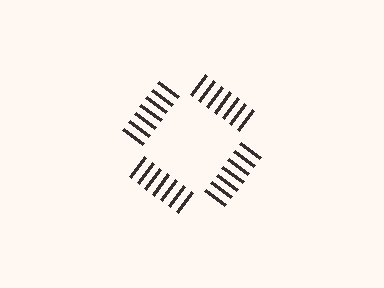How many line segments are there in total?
28 — 7 along each of the 4 edges.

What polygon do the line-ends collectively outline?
An illusory square — the line segments terminate on its edges but no continuous stroke is drawn.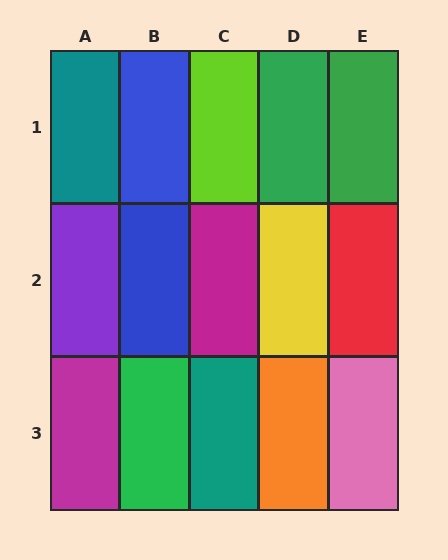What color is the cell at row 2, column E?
Red.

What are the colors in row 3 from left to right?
Magenta, green, teal, orange, pink.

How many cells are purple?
1 cell is purple.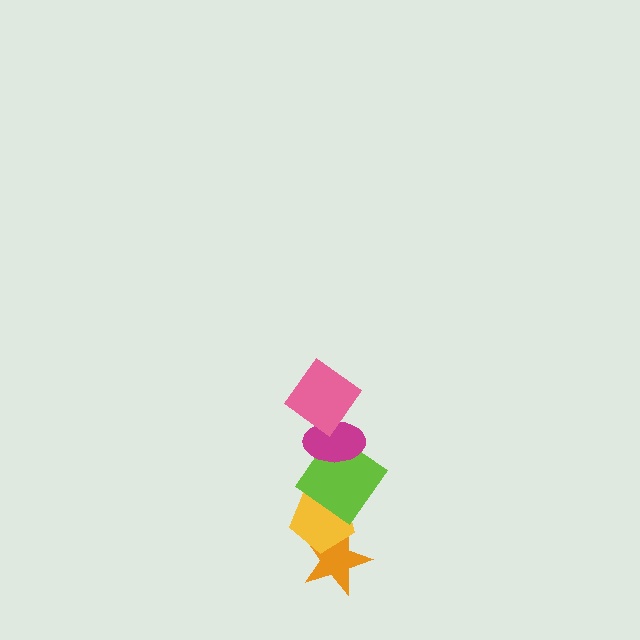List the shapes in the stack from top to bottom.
From top to bottom: the pink diamond, the magenta ellipse, the lime diamond, the yellow pentagon, the orange star.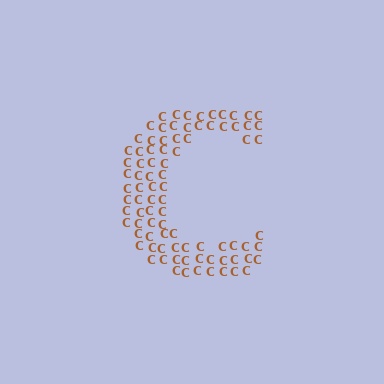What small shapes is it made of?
It is made of small letter C's.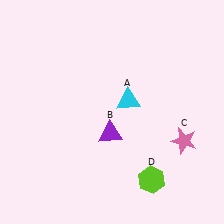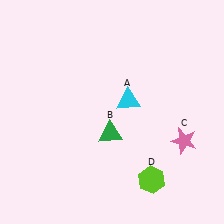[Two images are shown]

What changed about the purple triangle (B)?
In Image 1, B is purple. In Image 2, it changed to green.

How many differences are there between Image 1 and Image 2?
There is 1 difference between the two images.